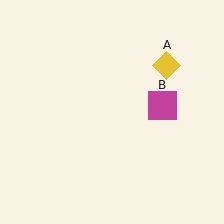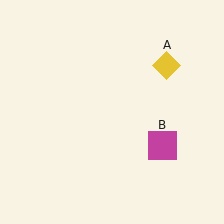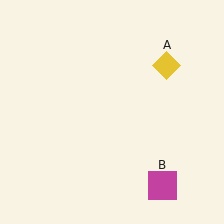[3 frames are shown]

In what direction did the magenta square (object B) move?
The magenta square (object B) moved down.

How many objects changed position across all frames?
1 object changed position: magenta square (object B).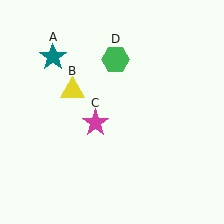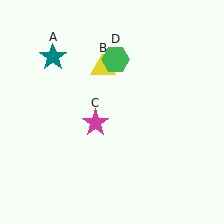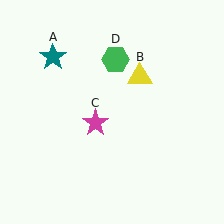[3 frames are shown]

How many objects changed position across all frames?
1 object changed position: yellow triangle (object B).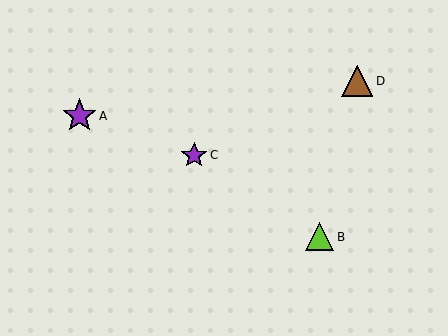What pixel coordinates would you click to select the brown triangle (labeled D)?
Click at (357, 81) to select the brown triangle D.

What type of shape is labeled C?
Shape C is a purple star.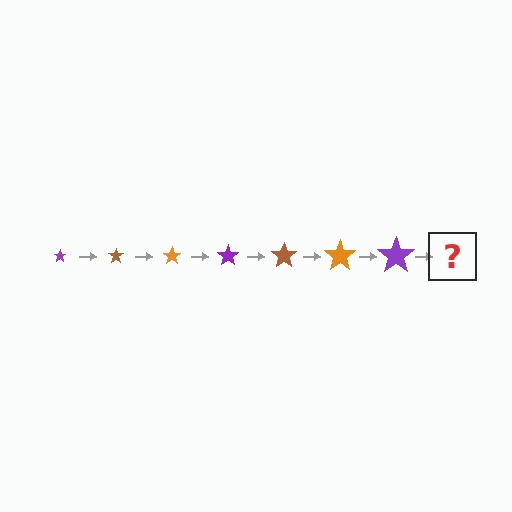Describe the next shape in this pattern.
It should be a brown star, larger than the previous one.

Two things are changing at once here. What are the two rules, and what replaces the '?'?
The two rules are that the star grows larger each step and the color cycles through purple, brown, and orange. The '?' should be a brown star, larger than the previous one.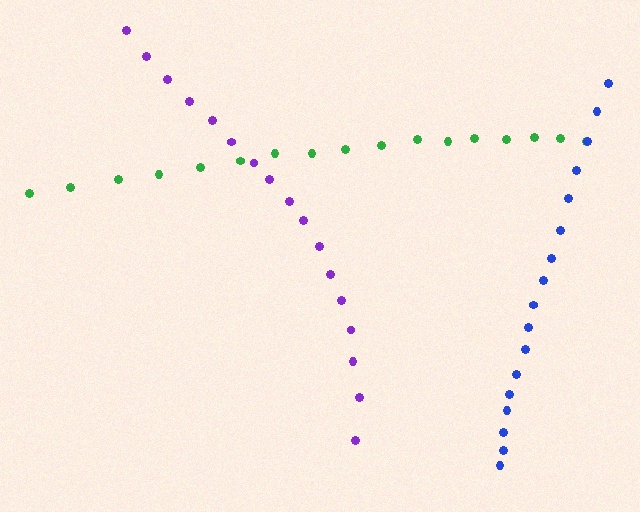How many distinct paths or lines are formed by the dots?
There are 3 distinct paths.